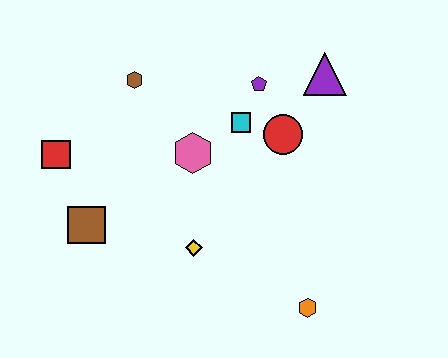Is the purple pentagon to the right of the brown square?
Yes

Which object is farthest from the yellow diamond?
The purple triangle is farthest from the yellow diamond.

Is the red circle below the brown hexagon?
Yes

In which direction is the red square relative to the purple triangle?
The red square is to the left of the purple triangle.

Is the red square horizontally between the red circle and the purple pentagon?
No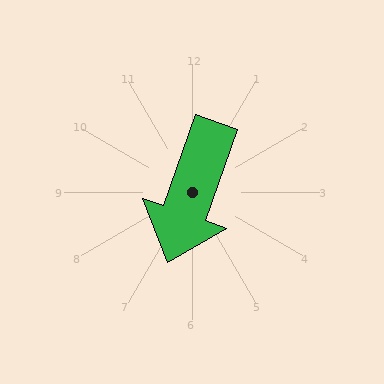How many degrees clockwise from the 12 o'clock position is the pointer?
Approximately 199 degrees.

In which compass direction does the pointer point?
South.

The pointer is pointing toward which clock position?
Roughly 7 o'clock.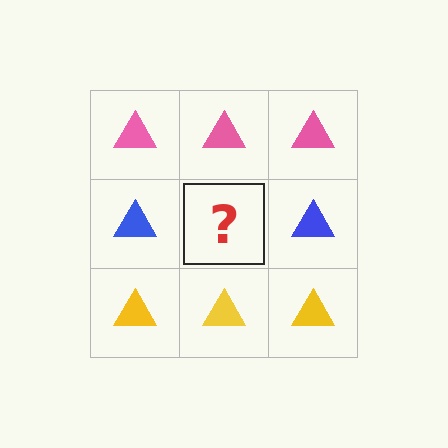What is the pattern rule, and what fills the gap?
The rule is that each row has a consistent color. The gap should be filled with a blue triangle.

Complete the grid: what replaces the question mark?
The question mark should be replaced with a blue triangle.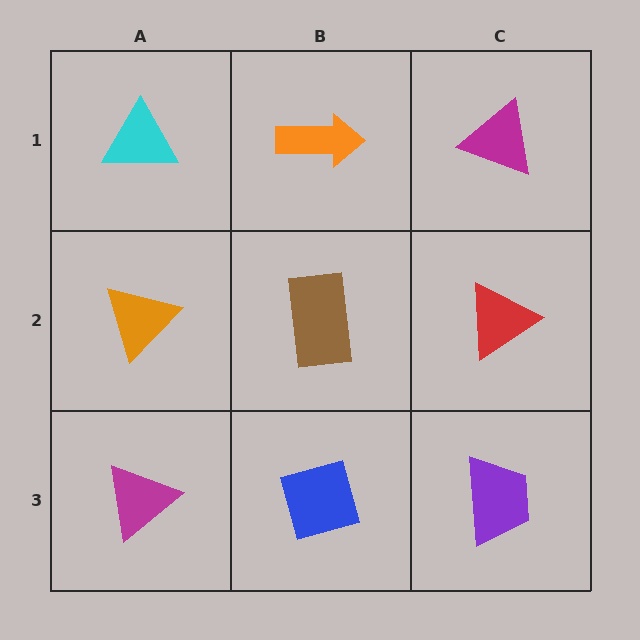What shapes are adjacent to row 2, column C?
A magenta triangle (row 1, column C), a purple trapezoid (row 3, column C), a brown rectangle (row 2, column B).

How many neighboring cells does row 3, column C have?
2.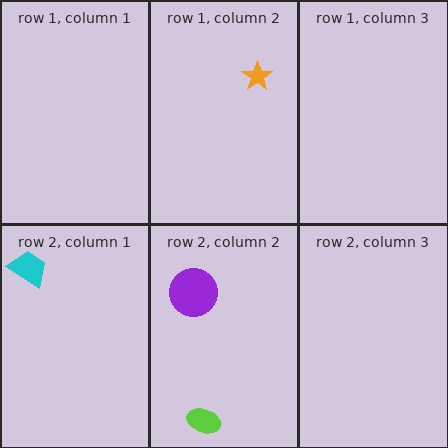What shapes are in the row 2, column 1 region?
The cyan trapezoid.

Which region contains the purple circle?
The row 2, column 2 region.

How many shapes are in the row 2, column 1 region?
1.